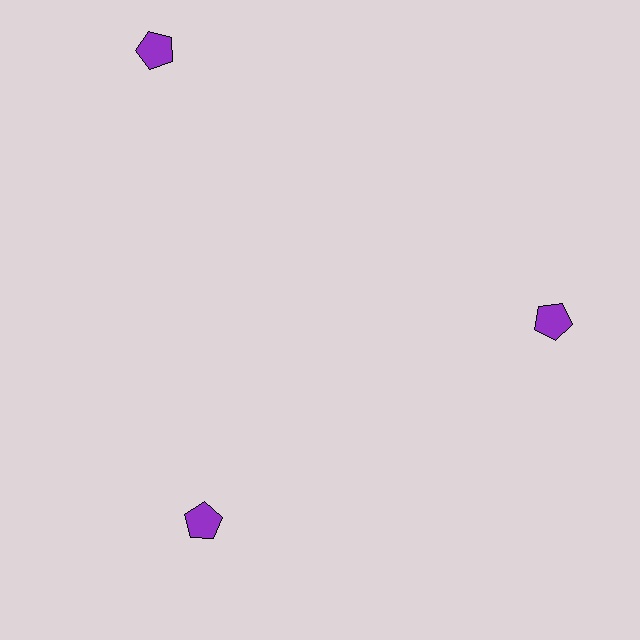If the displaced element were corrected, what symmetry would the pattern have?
It would have 3-fold rotational symmetry — the pattern would map onto itself every 120 degrees.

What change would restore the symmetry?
The symmetry would be restored by moving it inward, back onto the ring so that all 3 pentagons sit at equal angles and equal distance from the center.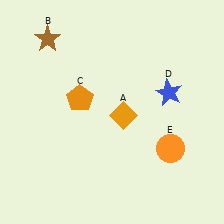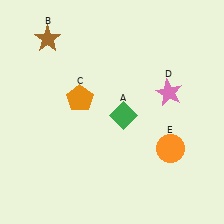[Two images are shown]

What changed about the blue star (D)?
In Image 1, D is blue. In Image 2, it changed to pink.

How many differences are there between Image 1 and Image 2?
There are 2 differences between the two images.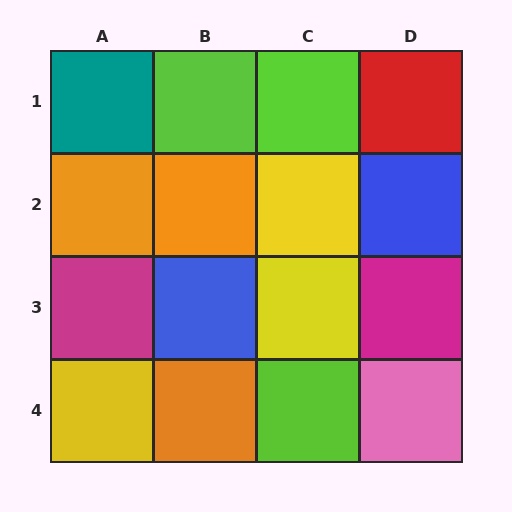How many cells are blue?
2 cells are blue.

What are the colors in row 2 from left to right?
Orange, orange, yellow, blue.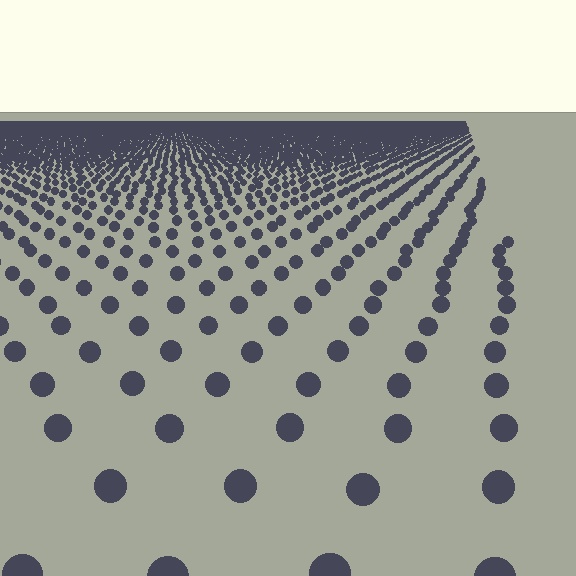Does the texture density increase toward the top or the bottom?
Density increases toward the top.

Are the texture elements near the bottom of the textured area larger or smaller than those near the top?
Larger. Near the bottom, elements are closer to the viewer and appear at a bigger on-screen size.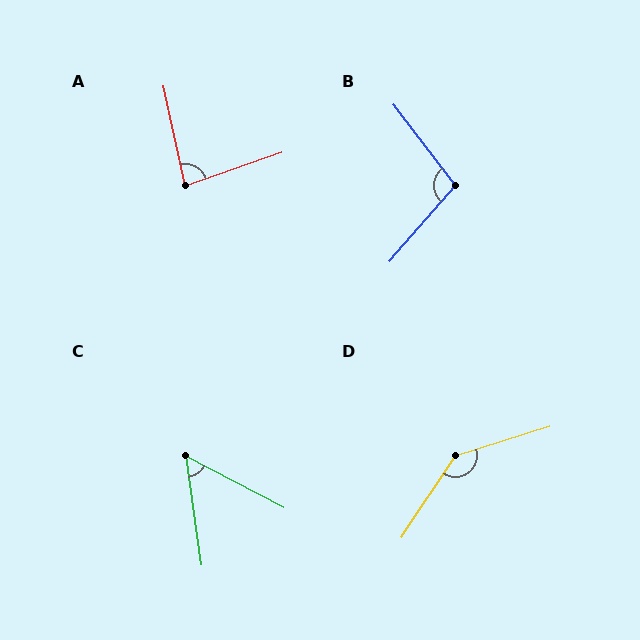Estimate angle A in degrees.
Approximately 83 degrees.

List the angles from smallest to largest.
C (54°), A (83°), B (102°), D (140°).